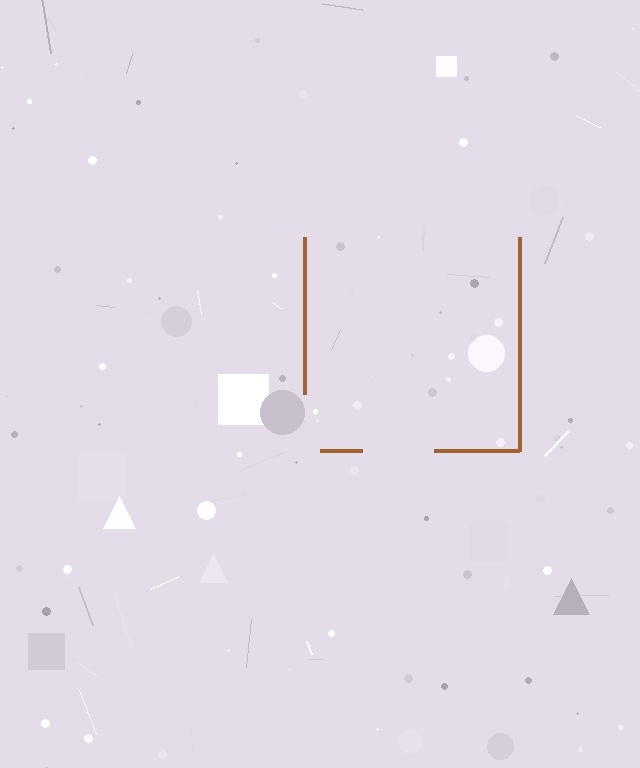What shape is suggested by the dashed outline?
The dashed outline suggests a square.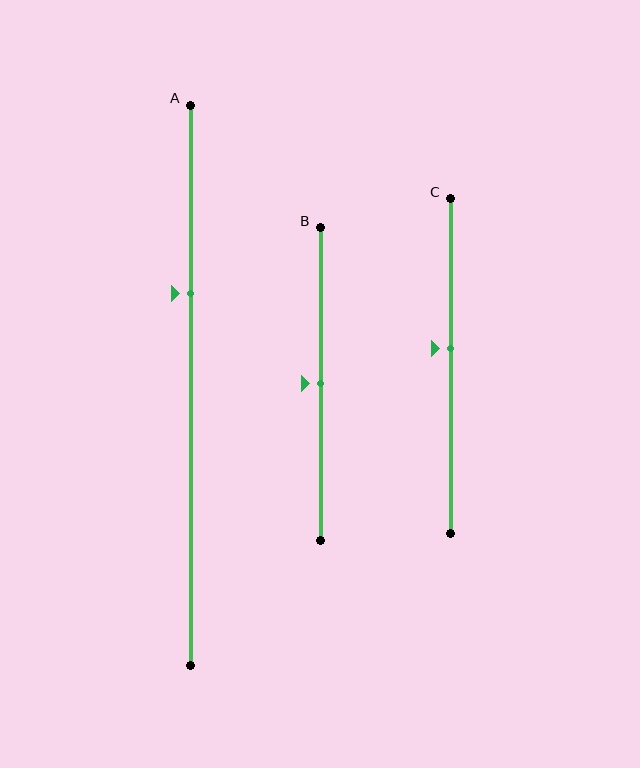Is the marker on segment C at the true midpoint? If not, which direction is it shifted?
No, the marker on segment C is shifted upward by about 5% of the segment length.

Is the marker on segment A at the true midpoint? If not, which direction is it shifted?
No, the marker on segment A is shifted upward by about 16% of the segment length.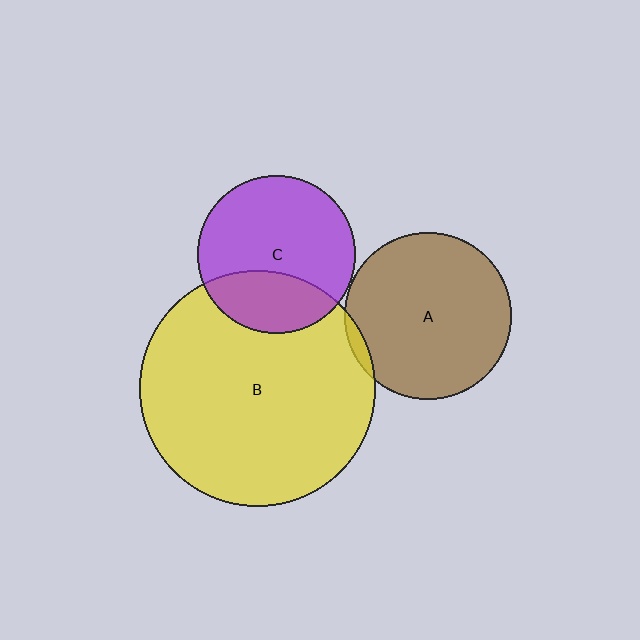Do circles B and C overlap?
Yes.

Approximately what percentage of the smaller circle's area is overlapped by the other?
Approximately 30%.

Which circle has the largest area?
Circle B (yellow).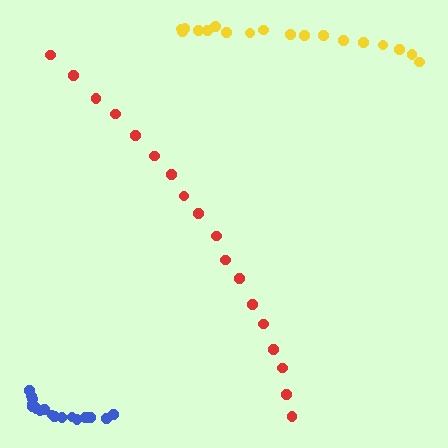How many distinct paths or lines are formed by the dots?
There are 3 distinct paths.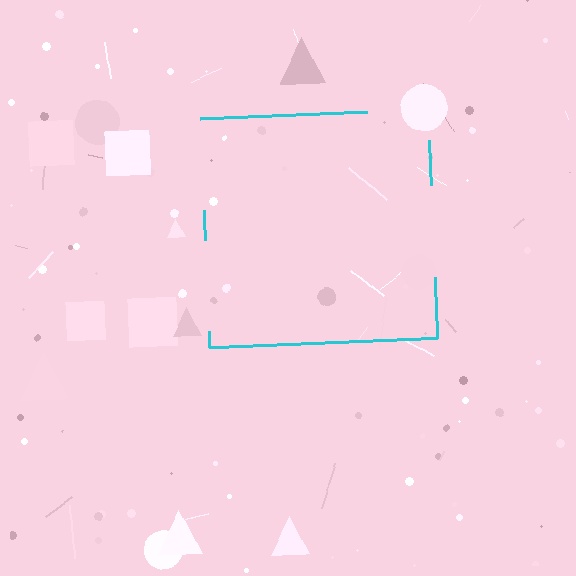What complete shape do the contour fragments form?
The contour fragments form a square.